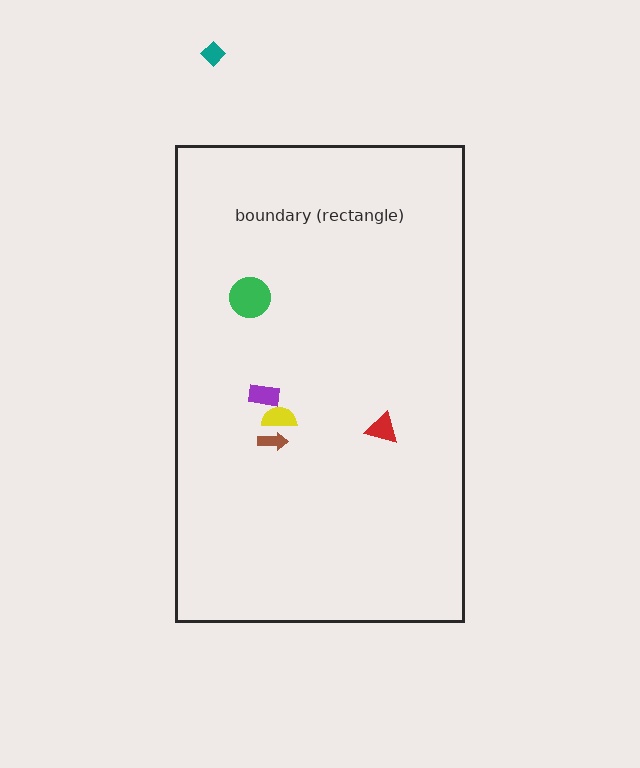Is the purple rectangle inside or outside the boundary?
Inside.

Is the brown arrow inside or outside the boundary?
Inside.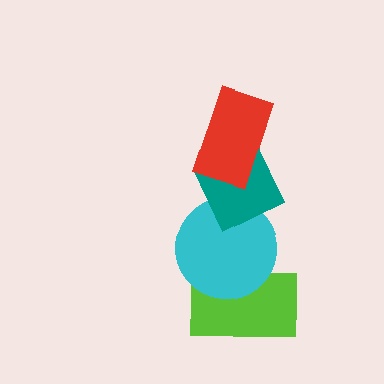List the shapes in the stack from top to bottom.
From top to bottom: the red rectangle, the teal diamond, the cyan circle, the lime rectangle.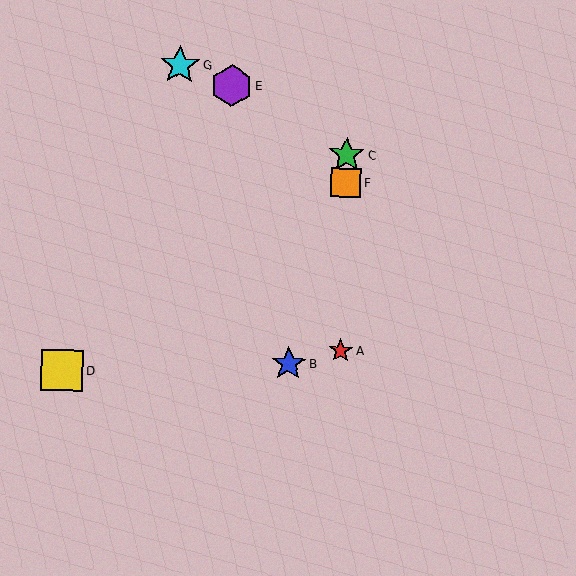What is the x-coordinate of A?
Object A is at x≈341.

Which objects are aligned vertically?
Objects A, C, F are aligned vertically.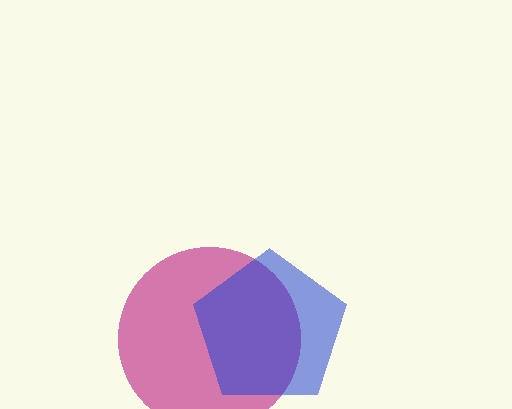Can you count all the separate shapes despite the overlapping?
Yes, there are 2 separate shapes.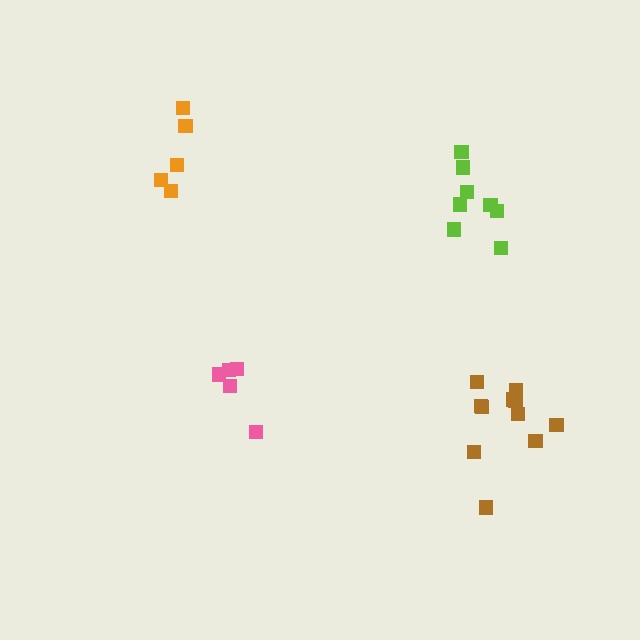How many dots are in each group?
Group 1: 5 dots, Group 2: 8 dots, Group 3: 5 dots, Group 4: 11 dots (29 total).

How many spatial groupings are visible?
There are 4 spatial groupings.